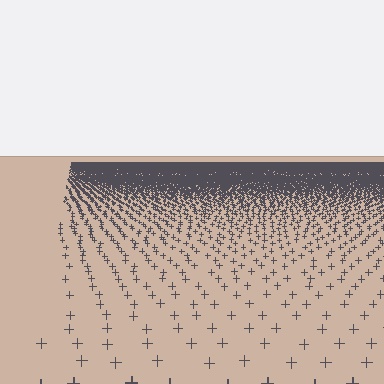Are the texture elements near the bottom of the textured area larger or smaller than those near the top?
Larger. Near the bottom, elements are closer to the viewer and appear at a bigger on-screen size.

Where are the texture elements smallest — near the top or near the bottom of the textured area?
Near the top.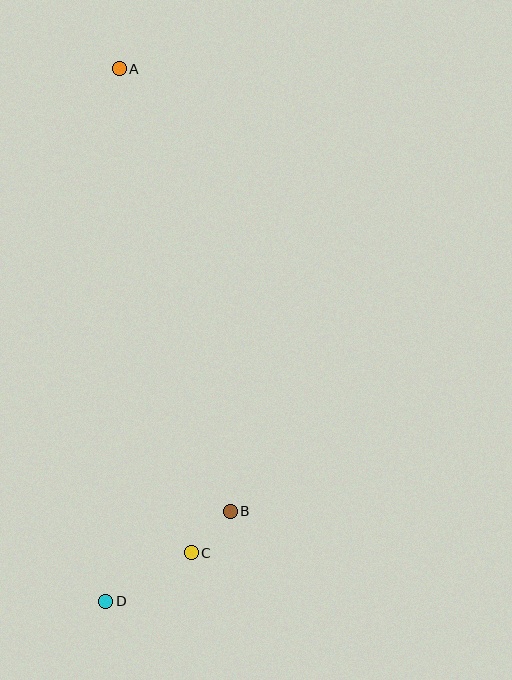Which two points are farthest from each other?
Points A and D are farthest from each other.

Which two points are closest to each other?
Points B and C are closest to each other.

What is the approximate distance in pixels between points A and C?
The distance between A and C is approximately 489 pixels.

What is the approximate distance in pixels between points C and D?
The distance between C and D is approximately 98 pixels.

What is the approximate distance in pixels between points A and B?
The distance between A and B is approximately 456 pixels.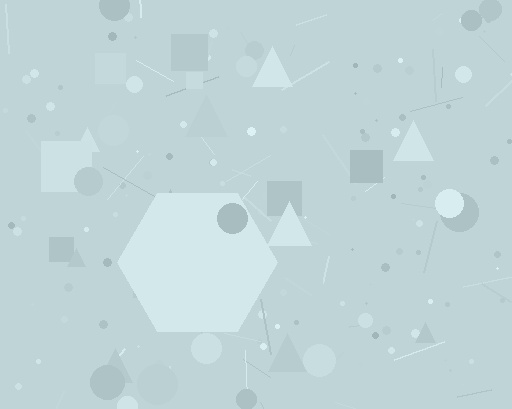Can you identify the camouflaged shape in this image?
The camouflaged shape is a hexagon.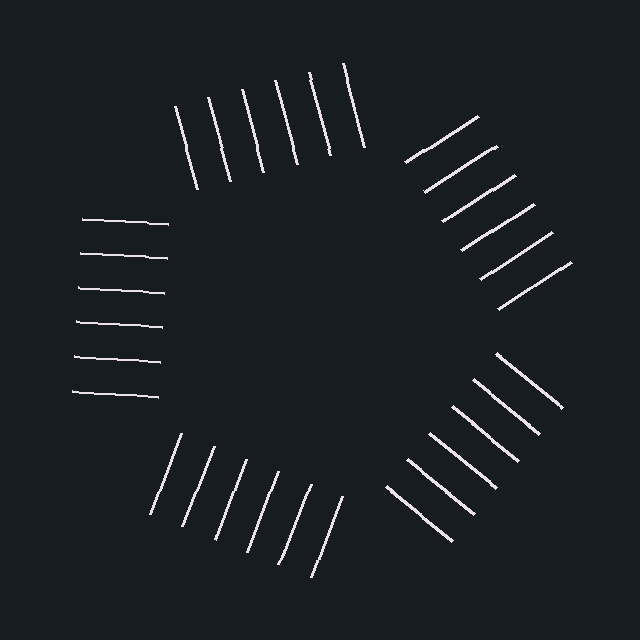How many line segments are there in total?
30 — 6 along each of the 5 edges.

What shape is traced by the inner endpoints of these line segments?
An illusory pentagon — the line segments terminate on its edges but no continuous stroke is drawn.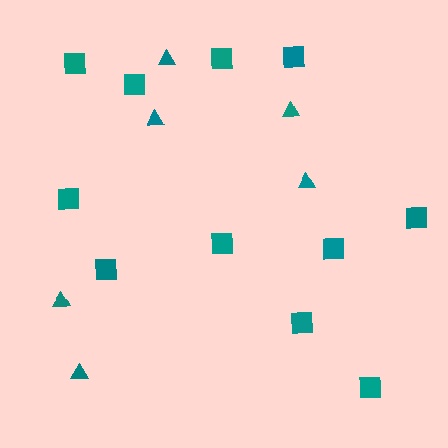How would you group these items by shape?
There are 2 groups: one group of triangles (6) and one group of squares (11).